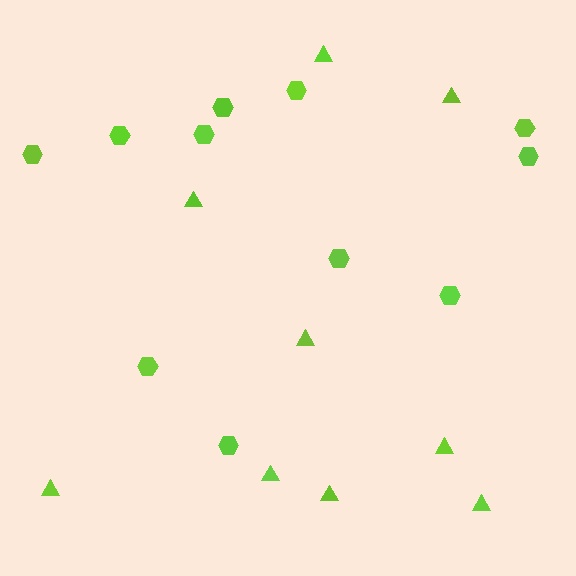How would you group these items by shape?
There are 2 groups: one group of triangles (9) and one group of hexagons (11).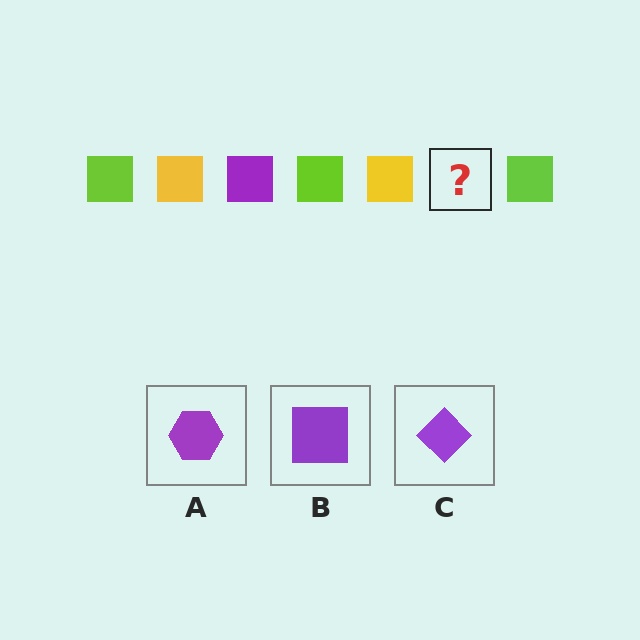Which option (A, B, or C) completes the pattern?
B.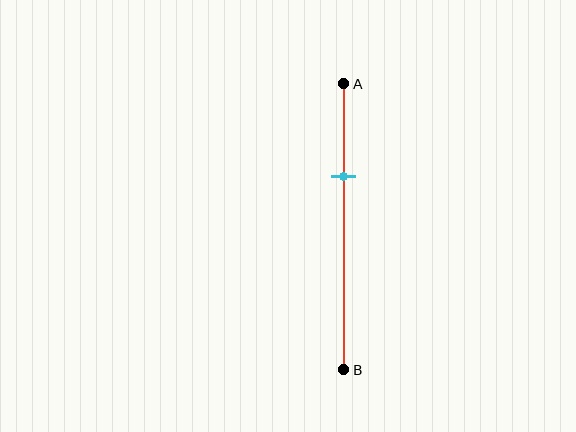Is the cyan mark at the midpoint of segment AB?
No, the mark is at about 35% from A, not at the 50% midpoint.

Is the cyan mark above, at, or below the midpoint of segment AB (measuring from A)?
The cyan mark is above the midpoint of segment AB.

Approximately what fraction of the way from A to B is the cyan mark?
The cyan mark is approximately 35% of the way from A to B.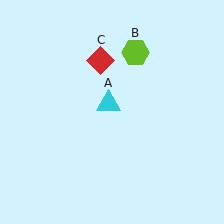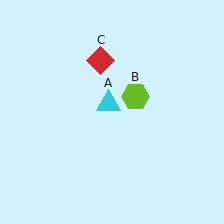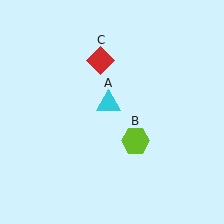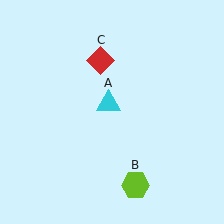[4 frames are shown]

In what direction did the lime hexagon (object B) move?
The lime hexagon (object B) moved down.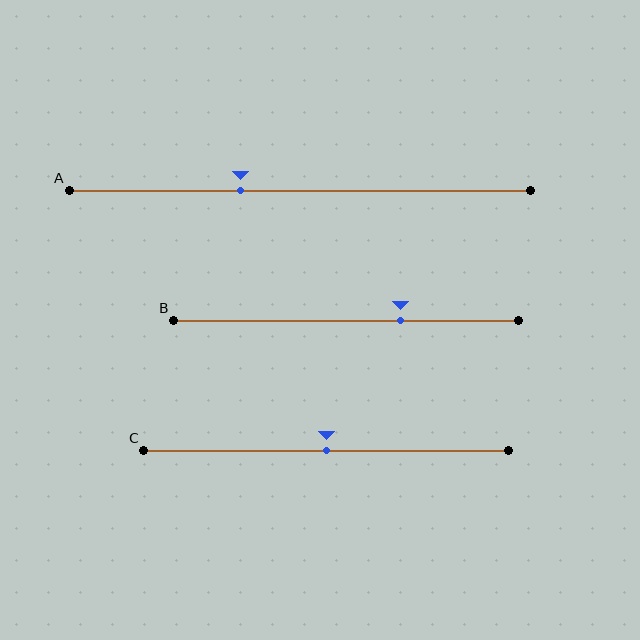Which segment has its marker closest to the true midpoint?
Segment C has its marker closest to the true midpoint.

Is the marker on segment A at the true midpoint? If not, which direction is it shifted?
No, the marker on segment A is shifted to the left by about 13% of the segment length.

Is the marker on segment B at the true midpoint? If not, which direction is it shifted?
No, the marker on segment B is shifted to the right by about 16% of the segment length.